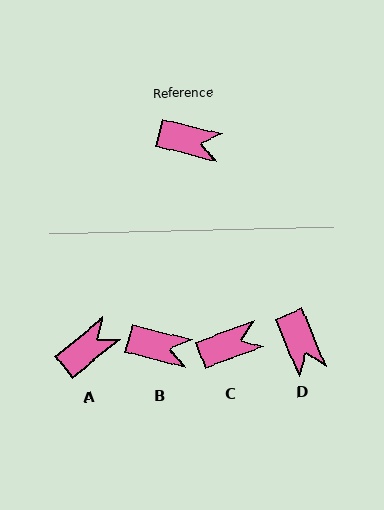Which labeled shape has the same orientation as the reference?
B.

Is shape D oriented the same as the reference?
No, it is off by about 53 degrees.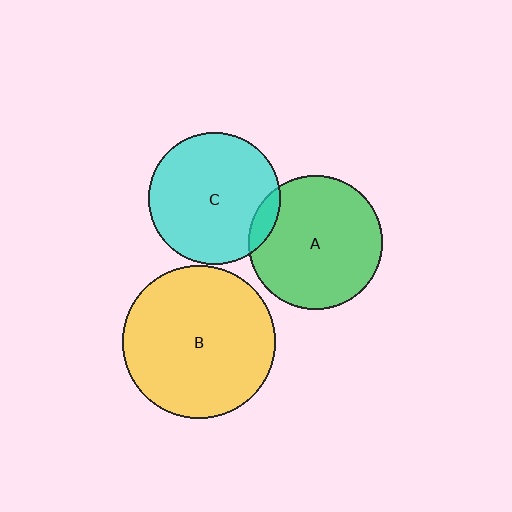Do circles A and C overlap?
Yes.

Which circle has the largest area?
Circle B (yellow).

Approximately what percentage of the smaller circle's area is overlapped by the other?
Approximately 10%.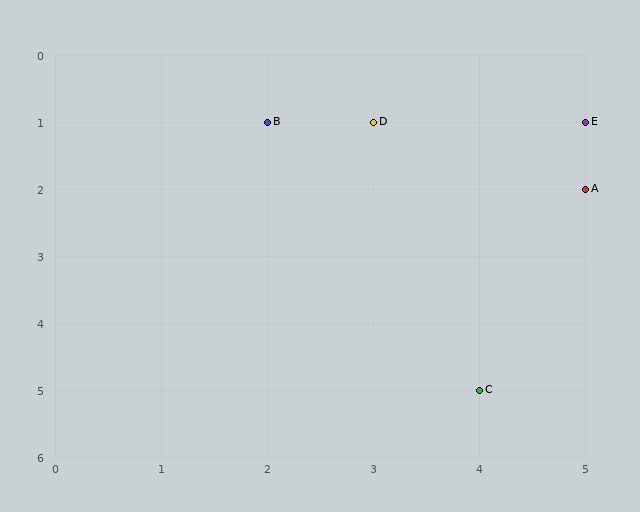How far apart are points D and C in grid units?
Points D and C are 1 column and 4 rows apart (about 4.1 grid units diagonally).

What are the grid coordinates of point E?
Point E is at grid coordinates (5, 1).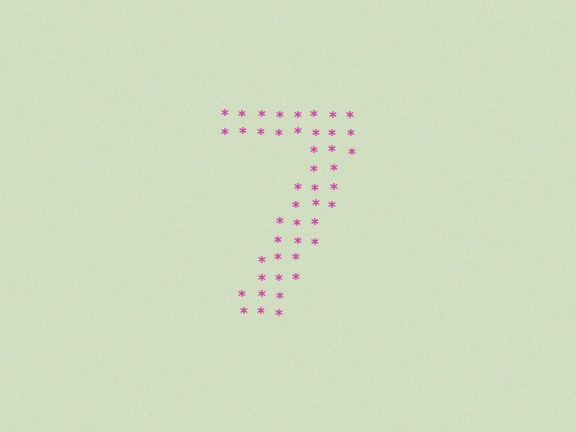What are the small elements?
The small elements are asterisks.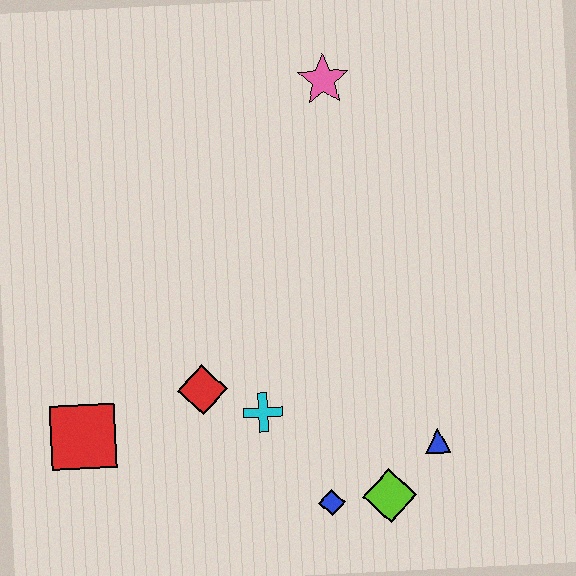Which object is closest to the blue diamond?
The lime diamond is closest to the blue diamond.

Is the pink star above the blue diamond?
Yes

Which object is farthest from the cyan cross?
The pink star is farthest from the cyan cross.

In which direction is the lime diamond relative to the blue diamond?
The lime diamond is to the right of the blue diamond.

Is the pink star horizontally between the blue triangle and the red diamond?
Yes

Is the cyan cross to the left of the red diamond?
No